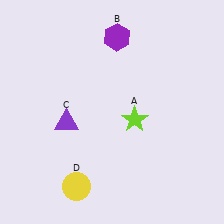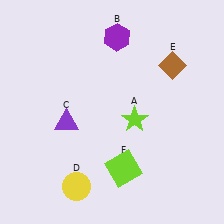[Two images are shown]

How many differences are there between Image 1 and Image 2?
There are 2 differences between the two images.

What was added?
A brown diamond (E), a lime square (F) were added in Image 2.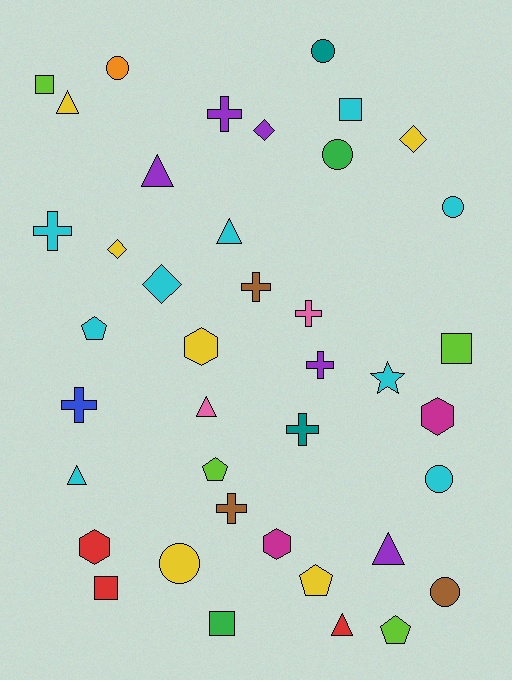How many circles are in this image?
There are 7 circles.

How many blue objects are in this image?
There is 1 blue object.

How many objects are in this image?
There are 40 objects.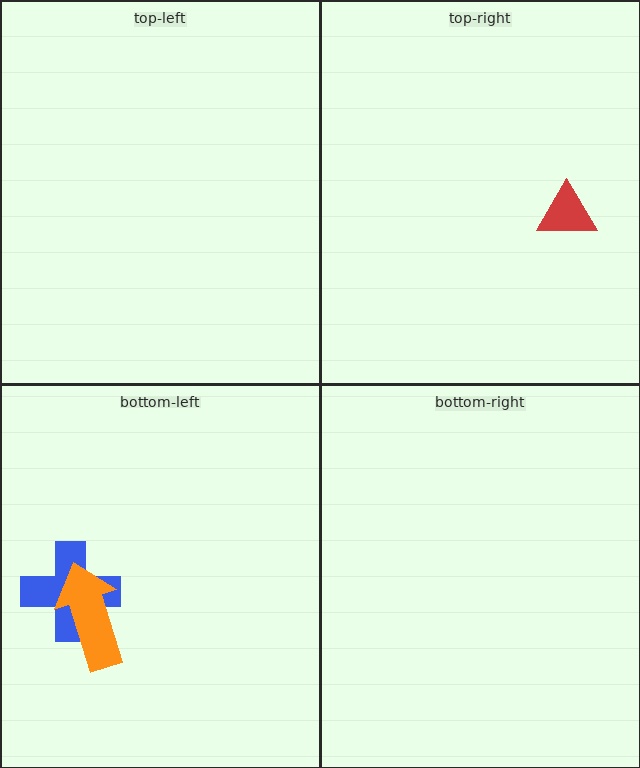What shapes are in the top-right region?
The red triangle.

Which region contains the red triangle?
The top-right region.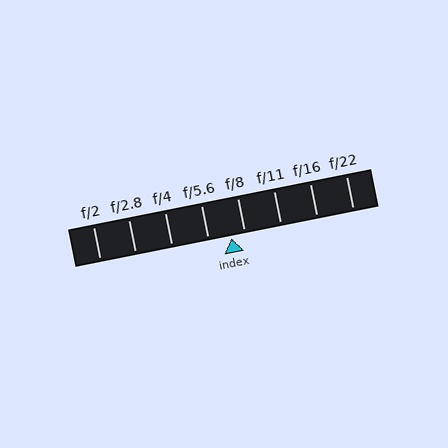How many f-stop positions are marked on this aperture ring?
There are 8 f-stop positions marked.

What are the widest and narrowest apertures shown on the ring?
The widest aperture shown is f/2 and the narrowest is f/22.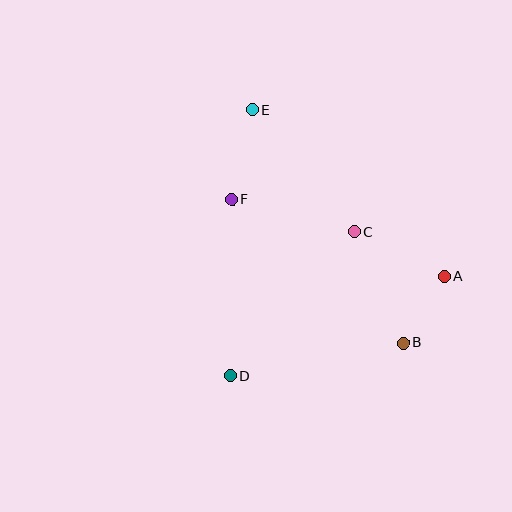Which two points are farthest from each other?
Points B and E are farthest from each other.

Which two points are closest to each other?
Points A and B are closest to each other.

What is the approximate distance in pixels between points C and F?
The distance between C and F is approximately 126 pixels.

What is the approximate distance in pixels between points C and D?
The distance between C and D is approximately 190 pixels.